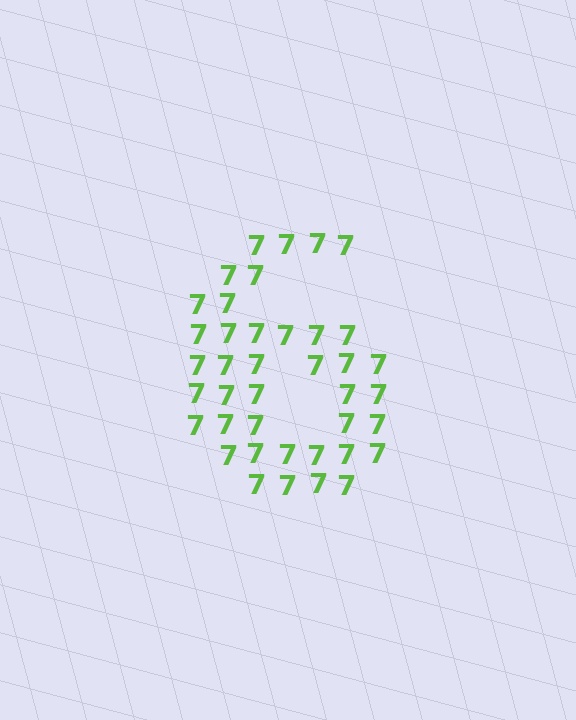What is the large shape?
The large shape is the digit 6.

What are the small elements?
The small elements are digit 7's.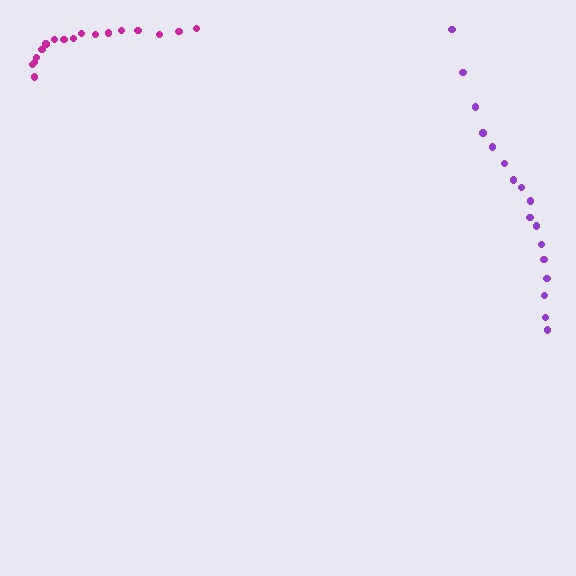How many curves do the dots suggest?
There are 2 distinct paths.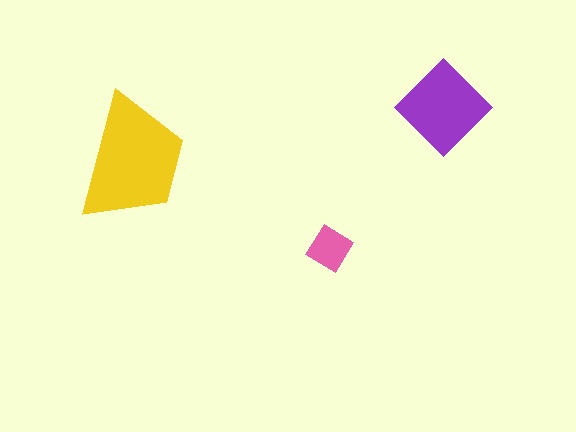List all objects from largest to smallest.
The yellow trapezoid, the purple diamond, the pink diamond.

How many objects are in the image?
There are 3 objects in the image.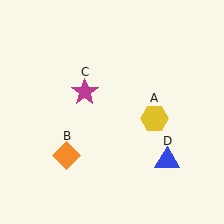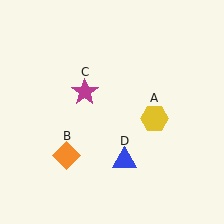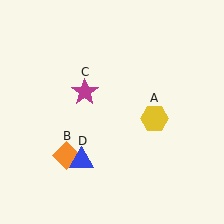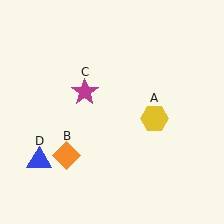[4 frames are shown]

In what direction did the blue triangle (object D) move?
The blue triangle (object D) moved left.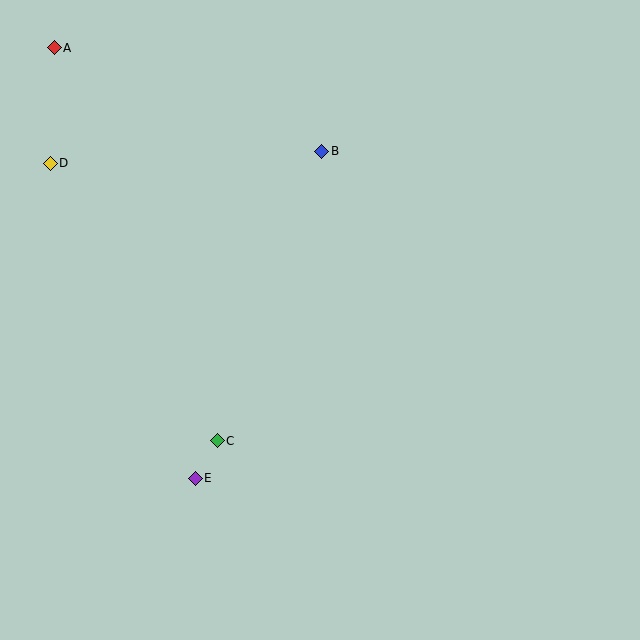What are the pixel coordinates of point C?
Point C is at (217, 441).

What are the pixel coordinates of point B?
Point B is at (322, 151).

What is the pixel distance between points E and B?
The distance between E and B is 350 pixels.